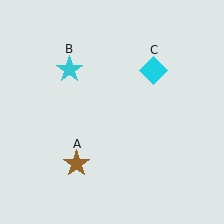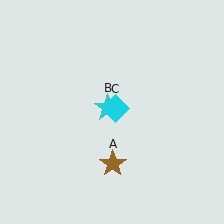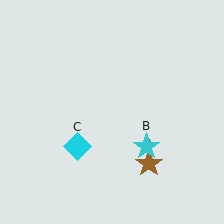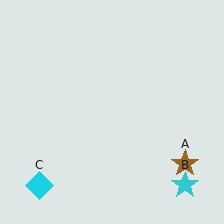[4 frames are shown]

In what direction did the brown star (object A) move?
The brown star (object A) moved right.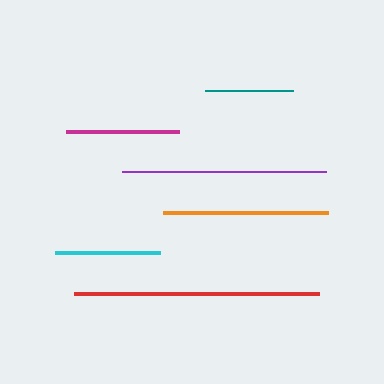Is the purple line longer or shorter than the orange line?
The purple line is longer than the orange line.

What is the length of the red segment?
The red segment is approximately 245 pixels long.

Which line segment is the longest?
The red line is the longest at approximately 245 pixels.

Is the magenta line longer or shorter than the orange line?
The orange line is longer than the magenta line.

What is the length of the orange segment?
The orange segment is approximately 164 pixels long.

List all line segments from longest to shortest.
From longest to shortest: red, purple, orange, magenta, cyan, teal.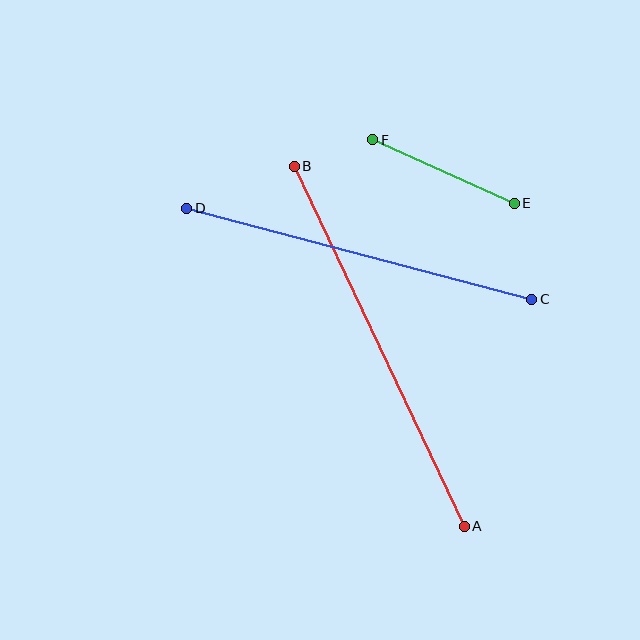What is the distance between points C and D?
The distance is approximately 357 pixels.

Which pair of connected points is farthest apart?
Points A and B are farthest apart.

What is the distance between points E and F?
The distance is approximately 155 pixels.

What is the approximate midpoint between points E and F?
The midpoint is at approximately (444, 171) pixels.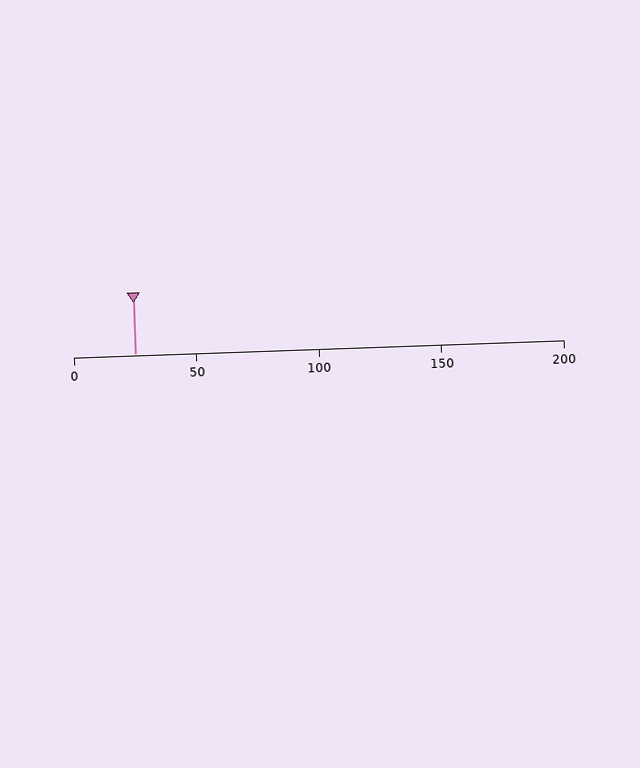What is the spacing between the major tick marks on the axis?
The major ticks are spaced 50 apart.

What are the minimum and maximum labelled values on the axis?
The axis runs from 0 to 200.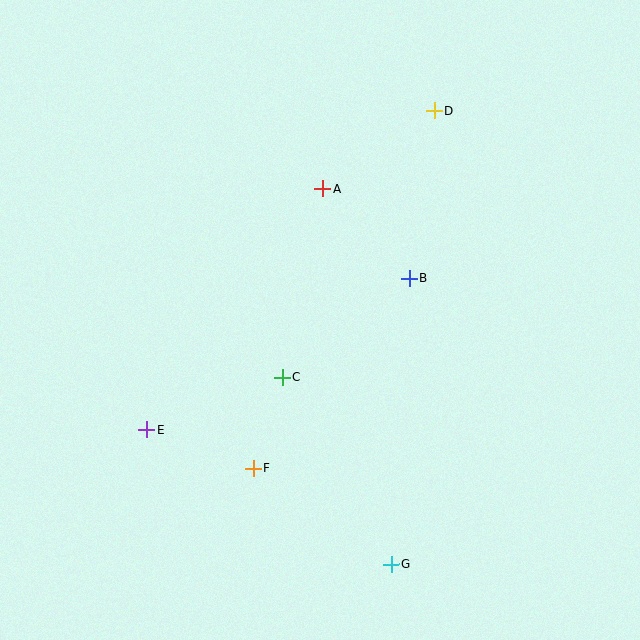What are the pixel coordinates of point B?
Point B is at (409, 279).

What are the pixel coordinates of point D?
Point D is at (434, 111).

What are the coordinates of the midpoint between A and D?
The midpoint between A and D is at (378, 150).